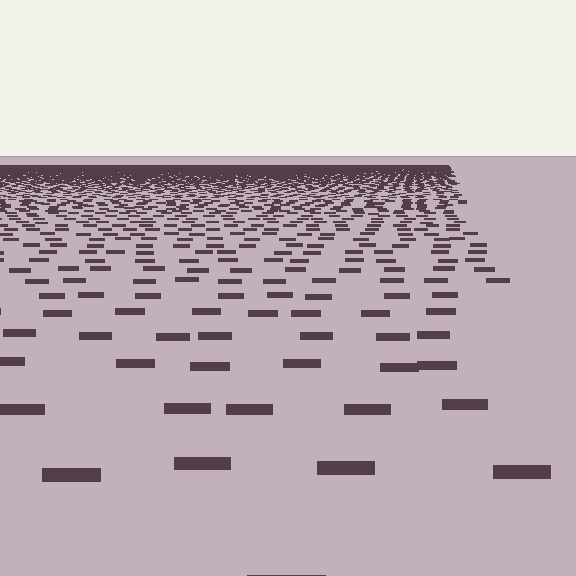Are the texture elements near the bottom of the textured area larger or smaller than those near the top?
Larger. Near the bottom, elements are closer to the viewer and appear at a bigger on-screen size.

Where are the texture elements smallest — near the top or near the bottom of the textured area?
Near the top.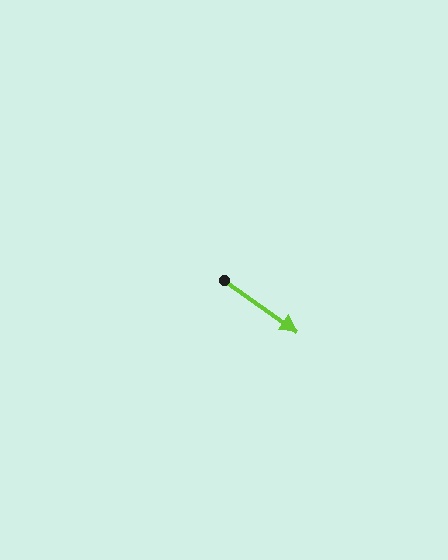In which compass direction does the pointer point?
Southeast.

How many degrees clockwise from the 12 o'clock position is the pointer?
Approximately 125 degrees.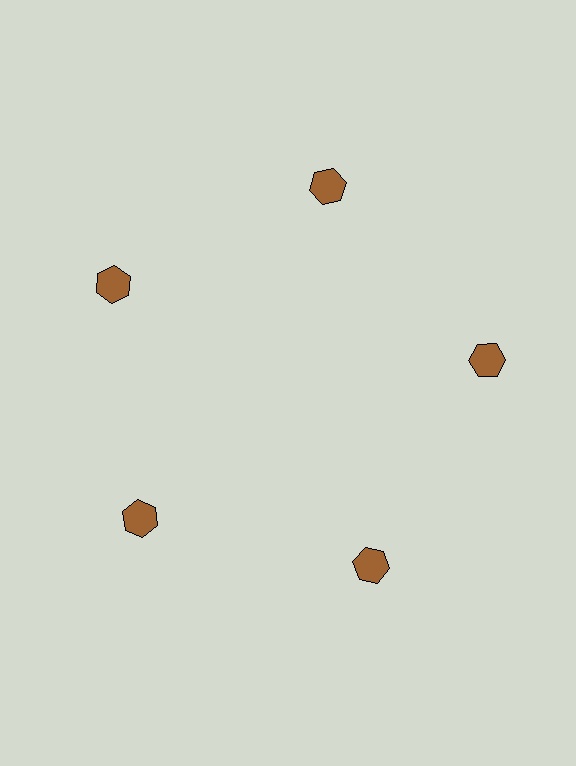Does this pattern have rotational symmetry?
Yes, this pattern has 5-fold rotational symmetry. It looks the same after rotating 72 degrees around the center.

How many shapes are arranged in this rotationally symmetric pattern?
There are 5 shapes, arranged in 5 groups of 1.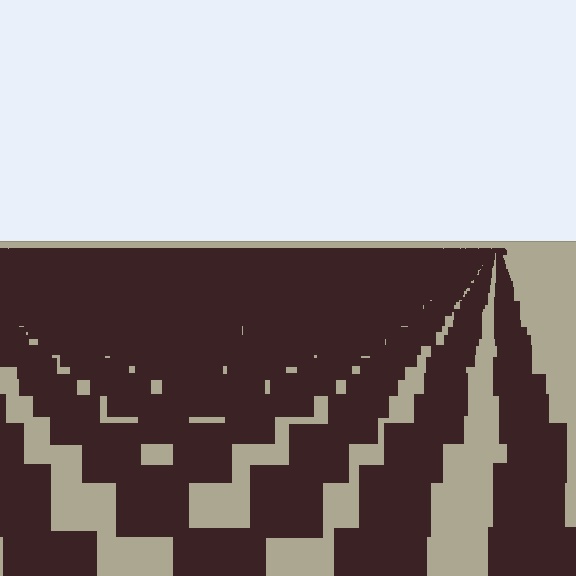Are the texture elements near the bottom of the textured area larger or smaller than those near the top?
Larger. Near the bottom, elements are closer to the viewer and appear at a bigger on-screen size.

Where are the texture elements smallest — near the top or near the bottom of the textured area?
Near the top.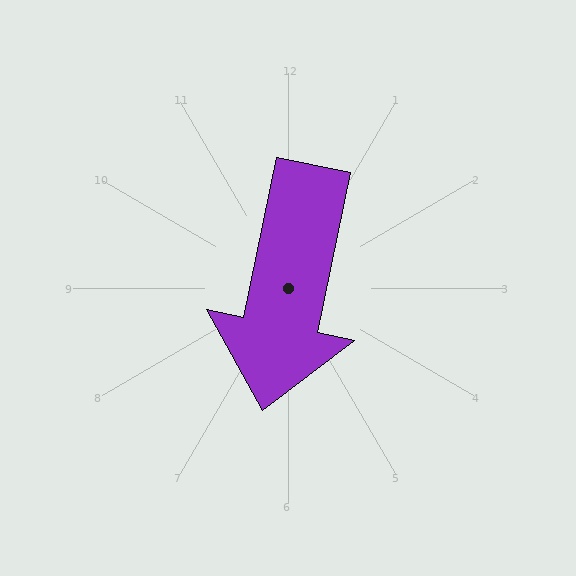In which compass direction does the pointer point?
South.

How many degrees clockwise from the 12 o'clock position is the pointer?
Approximately 192 degrees.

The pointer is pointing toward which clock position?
Roughly 6 o'clock.